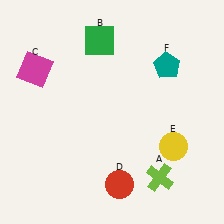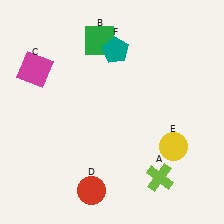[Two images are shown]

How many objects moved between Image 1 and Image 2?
2 objects moved between the two images.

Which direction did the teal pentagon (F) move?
The teal pentagon (F) moved left.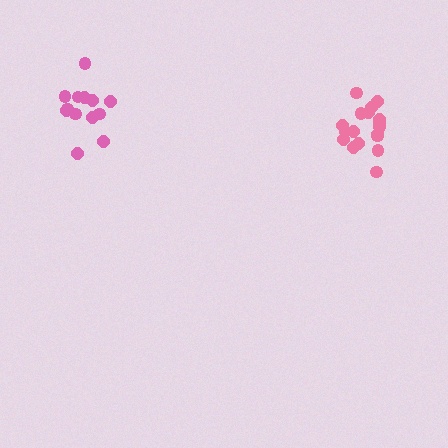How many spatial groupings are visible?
There are 2 spatial groupings.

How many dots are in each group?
Group 1: 18 dots, Group 2: 13 dots (31 total).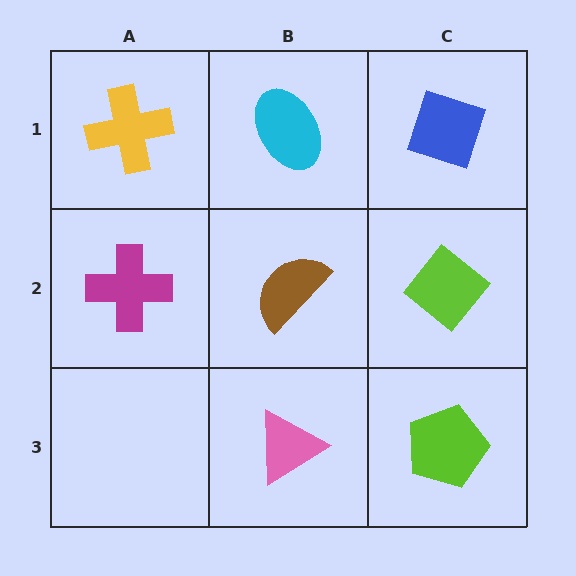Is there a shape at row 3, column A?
No, that cell is empty.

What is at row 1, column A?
A yellow cross.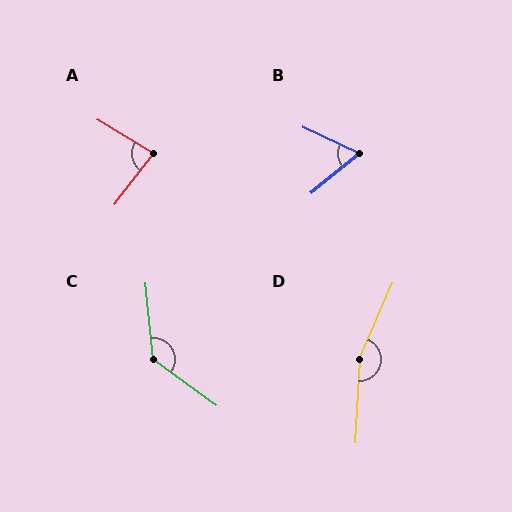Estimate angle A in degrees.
Approximately 84 degrees.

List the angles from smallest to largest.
B (65°), A (84°), C (132°), D (159°).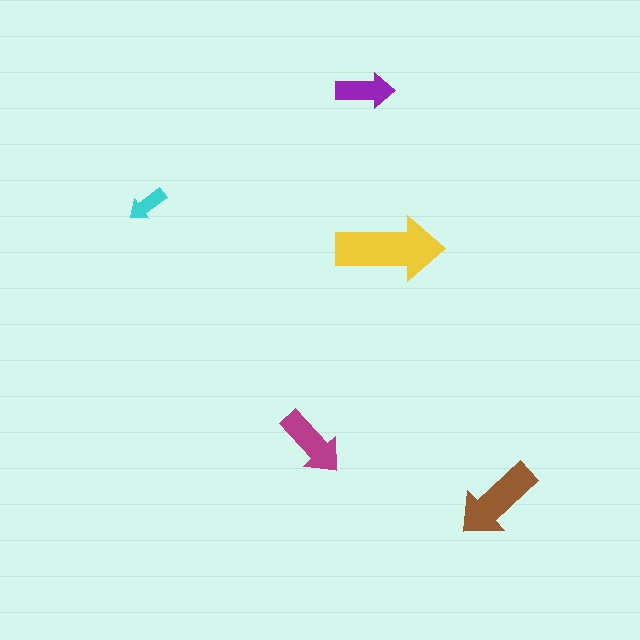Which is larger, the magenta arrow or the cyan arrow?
The magenta one.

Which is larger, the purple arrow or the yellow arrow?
The yellow one.